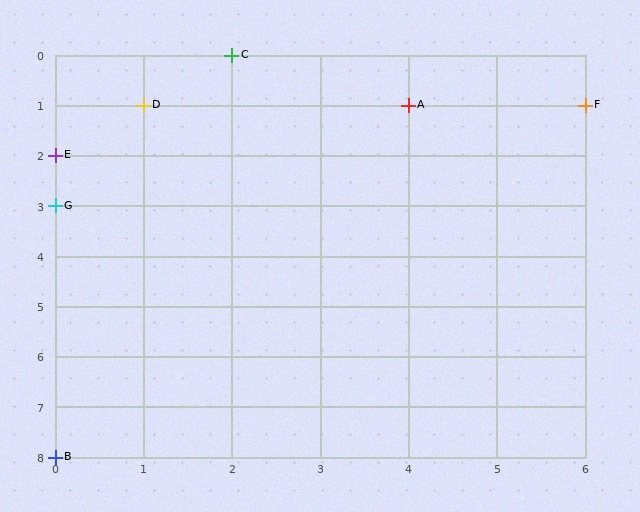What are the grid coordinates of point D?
Point D is at grid coordinates (1, 1).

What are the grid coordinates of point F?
Point F is at grid coordinates (6, 1).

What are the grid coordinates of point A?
Point A is at grid coordinates (4, 1).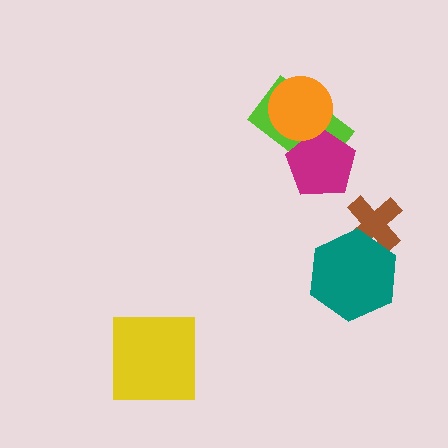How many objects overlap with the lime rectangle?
2 objects overlap with the lime rectangle.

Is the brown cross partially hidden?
Yes, it is partially covered by another shape.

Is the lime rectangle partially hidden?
Yes, it is partially covered by another shape.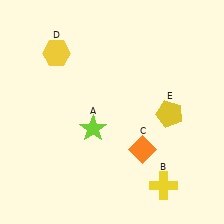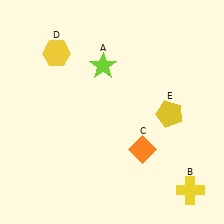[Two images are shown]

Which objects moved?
The objects that moved are: the lime star (A), the yellow cross (B).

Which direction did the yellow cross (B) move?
The yellow cross (B) moved right.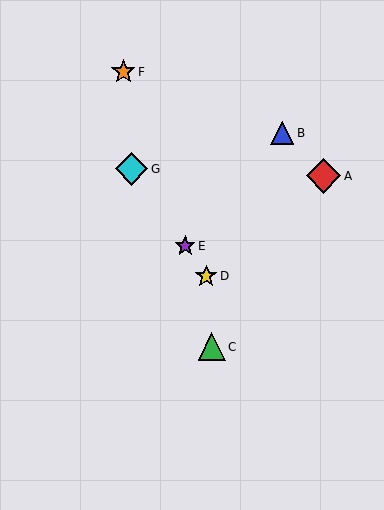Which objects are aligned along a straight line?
Objects D, E, G are aligned along a straight line.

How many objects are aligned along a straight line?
3 objects (D, E, G) are aligned along a straight line.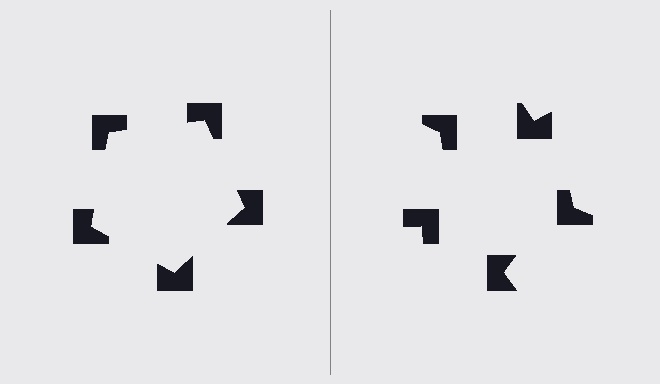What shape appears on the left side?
An illusory pentagon.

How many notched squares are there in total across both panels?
10 — 5 on each side.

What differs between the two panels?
The notched squares are positioned identically on both sides; only the wedge orientations differ. On the left they align to a pentagon; on the right they are misaligned.